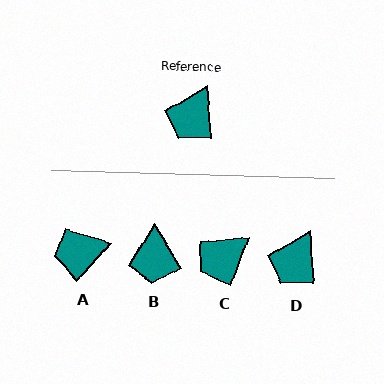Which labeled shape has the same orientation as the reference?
D.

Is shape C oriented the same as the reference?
No, it is off by about 25 degrees.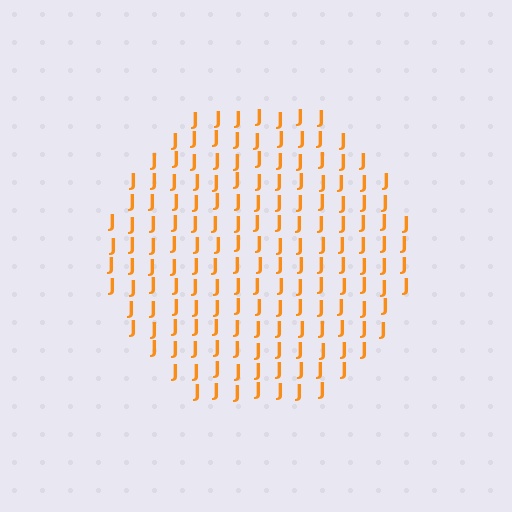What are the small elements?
The small elements are letter J's.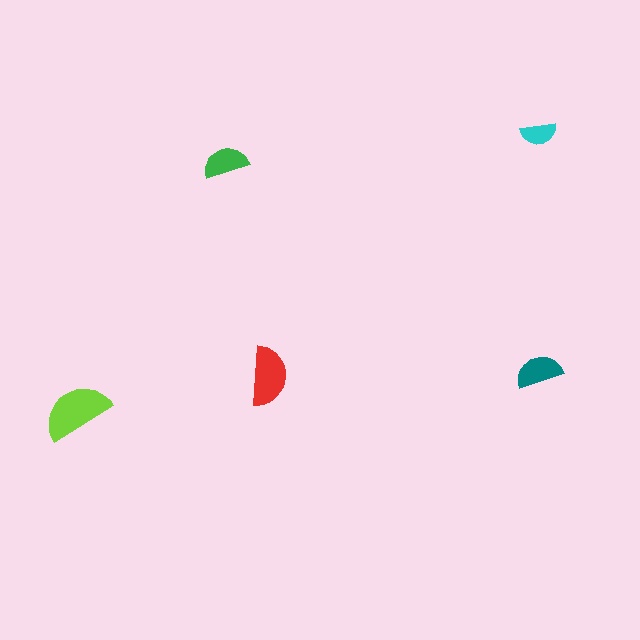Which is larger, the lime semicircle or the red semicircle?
The lime one.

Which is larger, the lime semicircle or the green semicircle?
The lime one.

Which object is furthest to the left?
The lime semicircle is leftmost.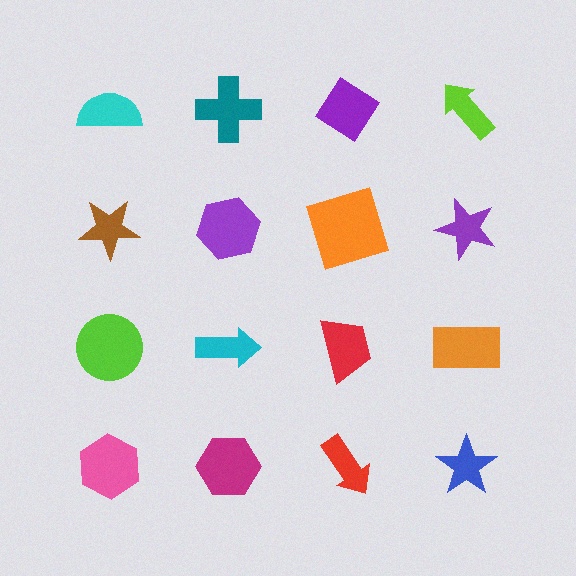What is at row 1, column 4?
A lime arrow.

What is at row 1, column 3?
A purple diamond.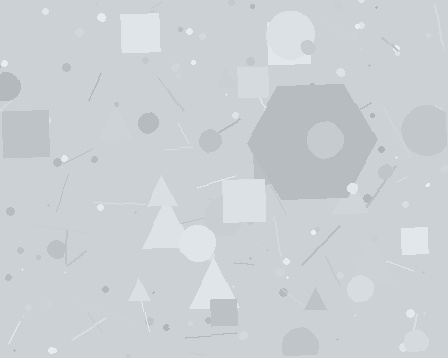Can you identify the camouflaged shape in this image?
The camouflaged shape is a hexagon.